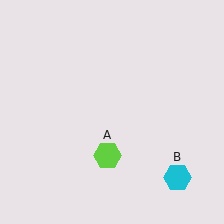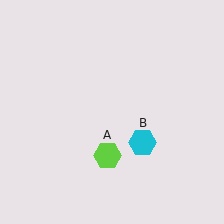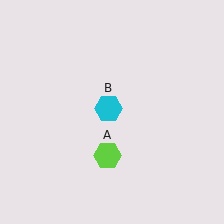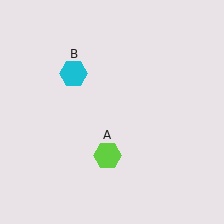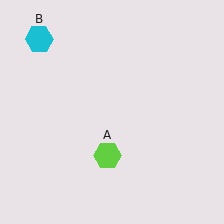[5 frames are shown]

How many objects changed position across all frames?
1 object changed position: cyan hexagon (object B).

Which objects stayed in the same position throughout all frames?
Lime hexagon (object A) remained stationary.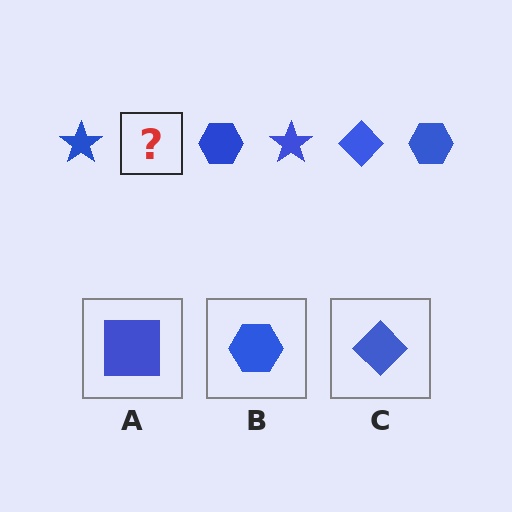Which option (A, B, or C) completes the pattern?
C.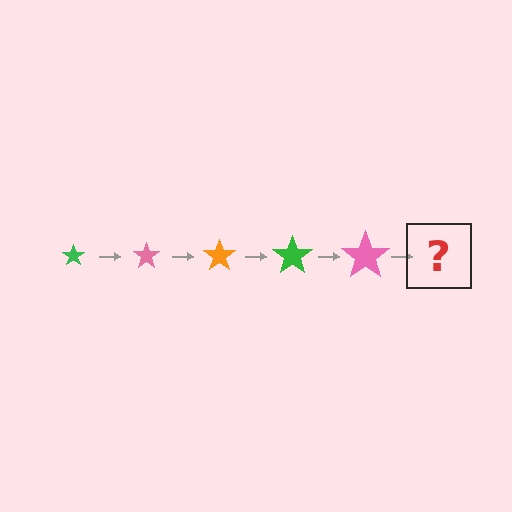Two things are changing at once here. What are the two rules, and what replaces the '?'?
The two rules are that the star grows larger each step and the color cycles through green, pink, and orange. The '?' should be an orange star, larger than the previous one.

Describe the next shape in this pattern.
It should be an orange star, larger than the previous one.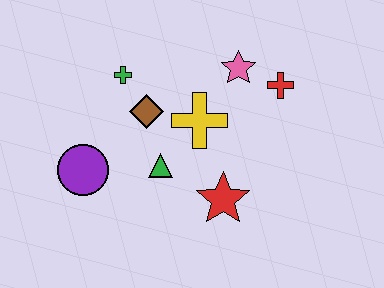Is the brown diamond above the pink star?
No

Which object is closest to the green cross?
The brown diamond is closest to the green cross.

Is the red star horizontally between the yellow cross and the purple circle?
No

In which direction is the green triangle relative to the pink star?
The green triangle is below the pink star.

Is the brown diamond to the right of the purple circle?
Yes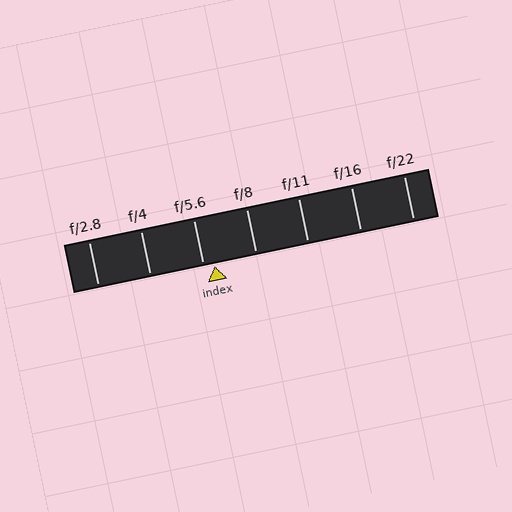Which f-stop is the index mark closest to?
The index mark is closest to f/5.6.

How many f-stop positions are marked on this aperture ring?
There are 7 f-stop positions marked.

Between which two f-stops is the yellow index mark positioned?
The index mark is between f/5.6 and f/8.